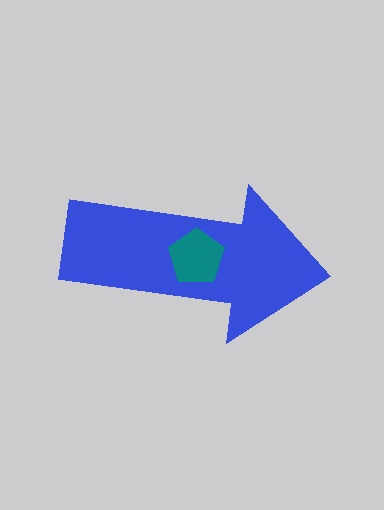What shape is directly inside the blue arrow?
The teal pentagon.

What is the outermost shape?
The blue arrow.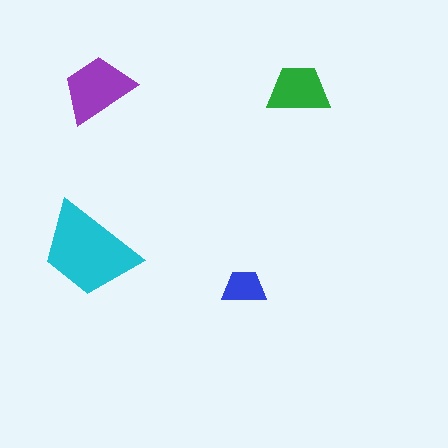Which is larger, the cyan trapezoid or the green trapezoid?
The cyan one.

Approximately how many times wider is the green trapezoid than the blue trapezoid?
About 1.5 times wider.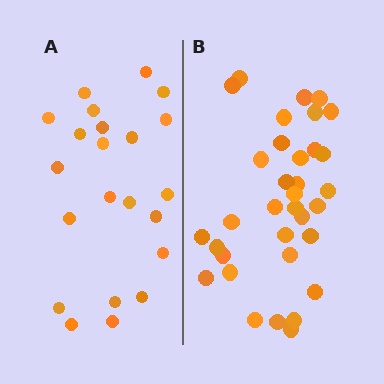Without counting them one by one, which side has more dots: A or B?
Region B (the right region) has more dots.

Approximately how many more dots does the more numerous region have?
Region B has roughly 12 or so more dots than region A.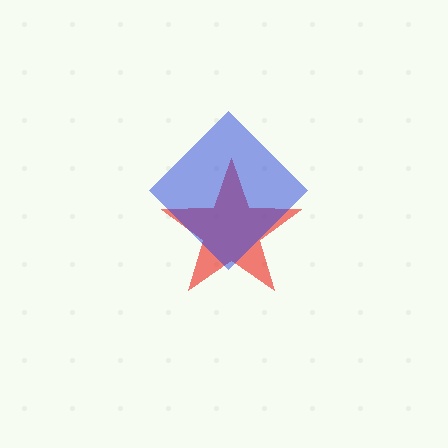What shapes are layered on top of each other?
The layered shapes are: a red star, a blue diamond.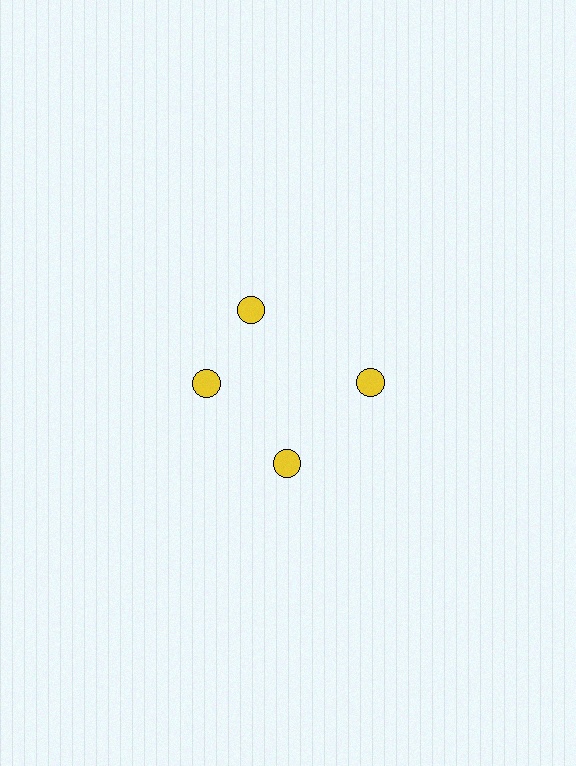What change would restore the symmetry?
The symmetry would be restored by rotating it back into even spacing with its neighbors so that all 4 circles sit at equal angles and equal distance from the center.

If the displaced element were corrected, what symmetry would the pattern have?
It would have 4-fold rotational symmetry — the pattern would map onto itself every 90 degrees.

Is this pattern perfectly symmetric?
No. The 4 yellow circles are arranged in a ring, but one element near the 12 o'clock position is rotated out of alignment along the ring, breaking the 4-fold rotational symmetry.